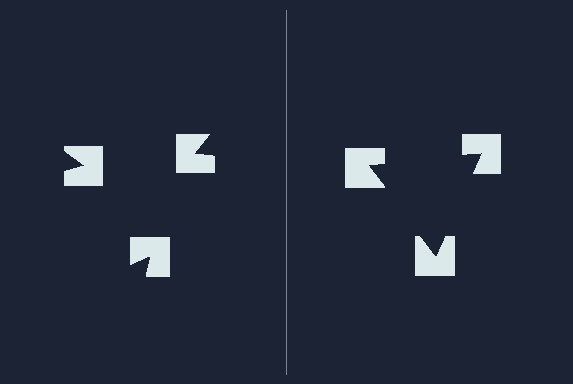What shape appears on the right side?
An illusory triangle.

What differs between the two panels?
The notched squares are positioned identically on both sides; only the wedge orientations differ. On the right they align to a triangle; on the left they are misaligned.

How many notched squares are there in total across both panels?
6 — 3 on each side.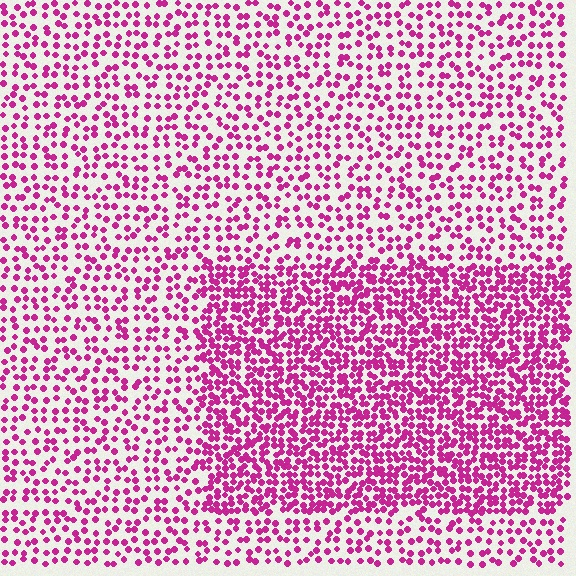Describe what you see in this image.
The image contains small magenta elements arranged at two different densities. A rectangle-shaped region is visible where the elements are more densely packed than the surrounding area.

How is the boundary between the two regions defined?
The boundary is defined by a change in element density (approximately 2.0x ratio). All elements are the same color, size, and shape.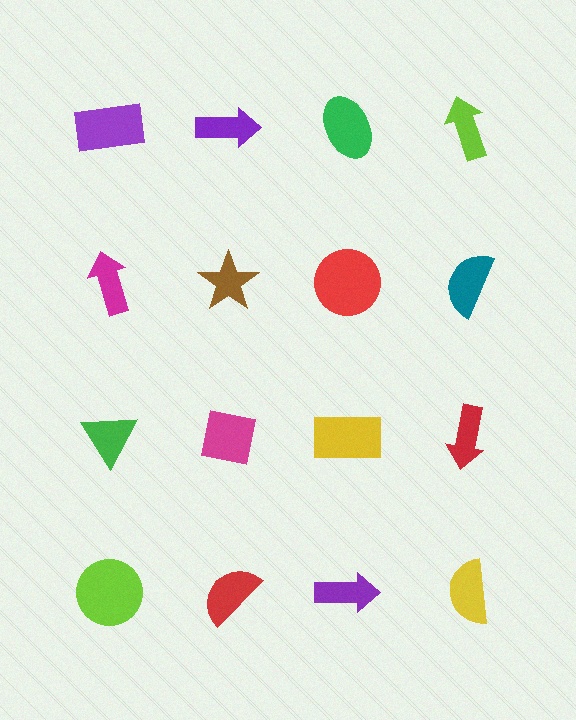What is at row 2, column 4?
A teal semicircle.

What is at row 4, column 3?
A purple arrow.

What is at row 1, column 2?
A purple arrow.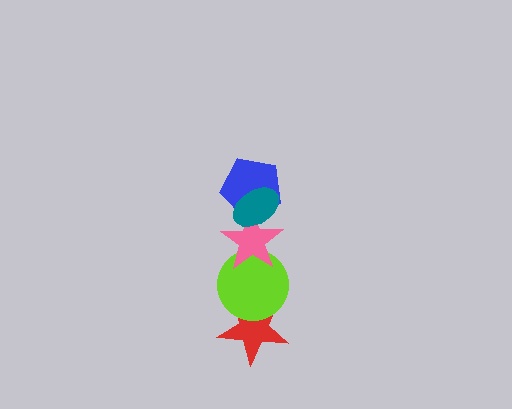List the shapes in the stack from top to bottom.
From top to bottom: the teal ellipse, the blue pentagon, the pink star, the lime circle, the red star.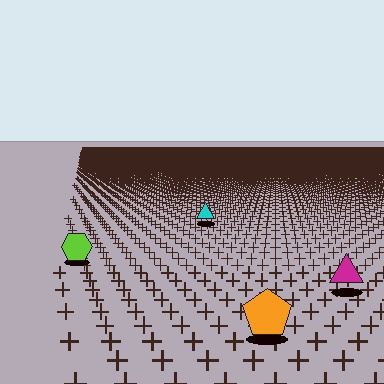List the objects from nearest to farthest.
From nearest to farthest: the orange pentagon, the magenta triangle, the lime hexagon, the cyan triangle.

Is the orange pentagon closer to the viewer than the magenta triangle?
Yes. The orange pentagon is closer — you can tell from the texture gradient: the ground texture is coarser near it.